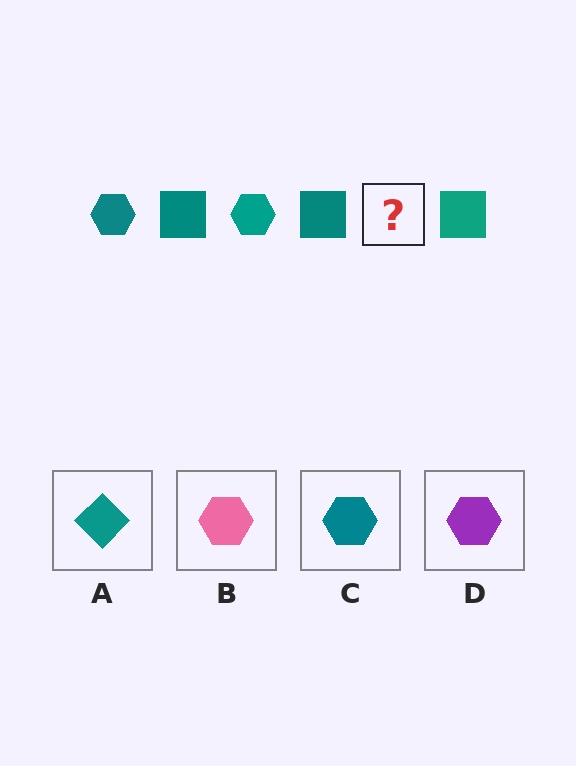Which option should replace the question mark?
Option C.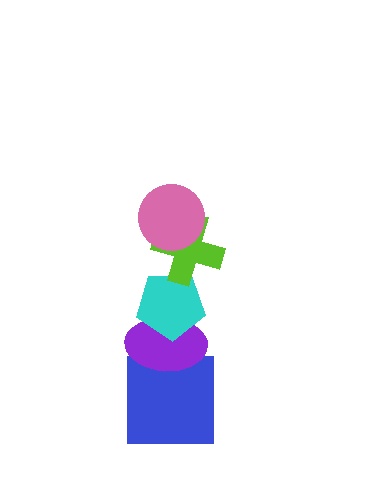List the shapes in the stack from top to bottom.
From top to bottom: the pink circle, the lime cross, the cyan pentagon, the purple ellipse, the blue square.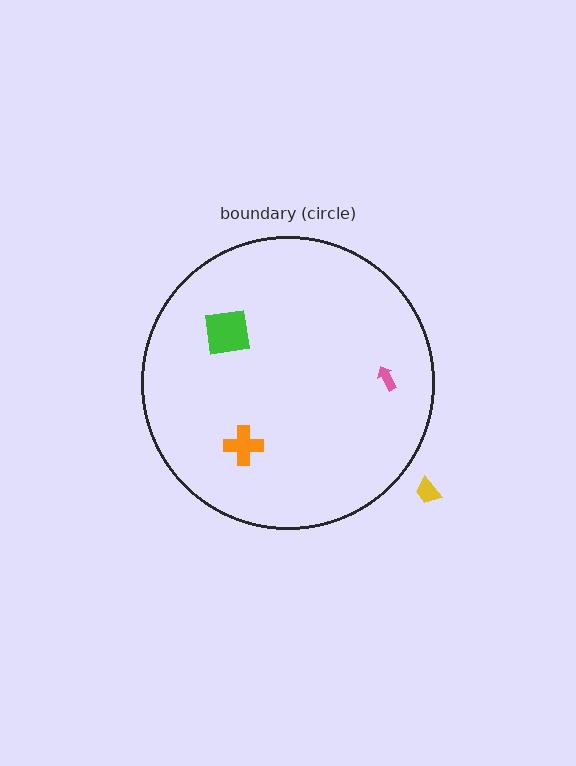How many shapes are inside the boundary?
3 inside, 1 outside.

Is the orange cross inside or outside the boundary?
Inside.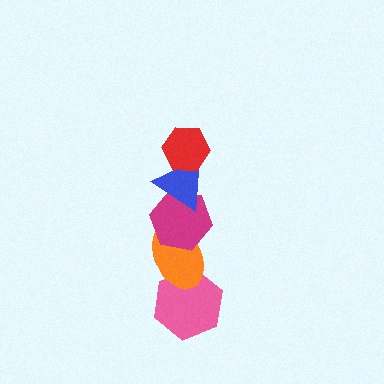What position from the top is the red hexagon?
The red hexagon is 1st from the top.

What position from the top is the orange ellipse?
The orange ellipse is 4th from the top.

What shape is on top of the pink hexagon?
The orange ellipse is on top of the pink hexagon.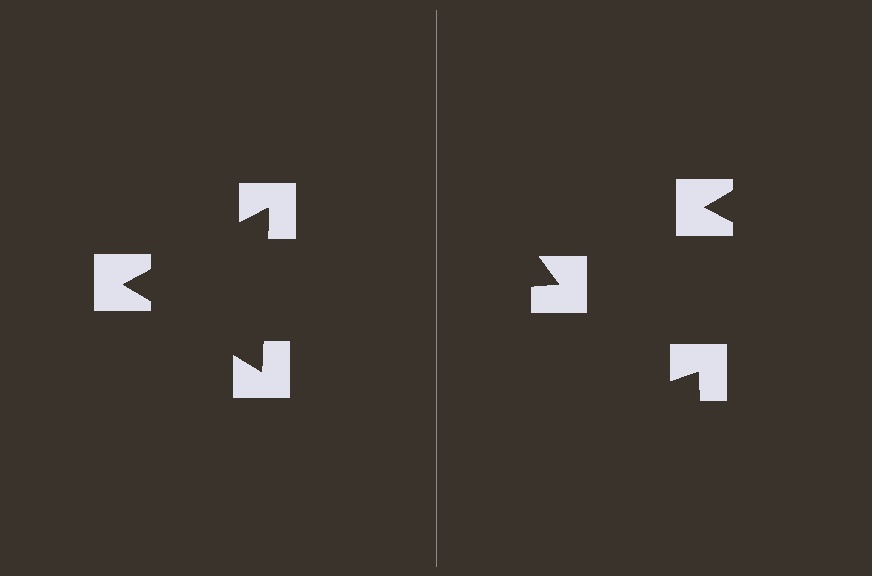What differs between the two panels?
The notched squares are positioned identically on both sides; only the wedge orientations differ. On the left they align to a triangle; on the right they are misaligned.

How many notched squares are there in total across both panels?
6 — 3 on each side.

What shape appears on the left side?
An illusory triangle.